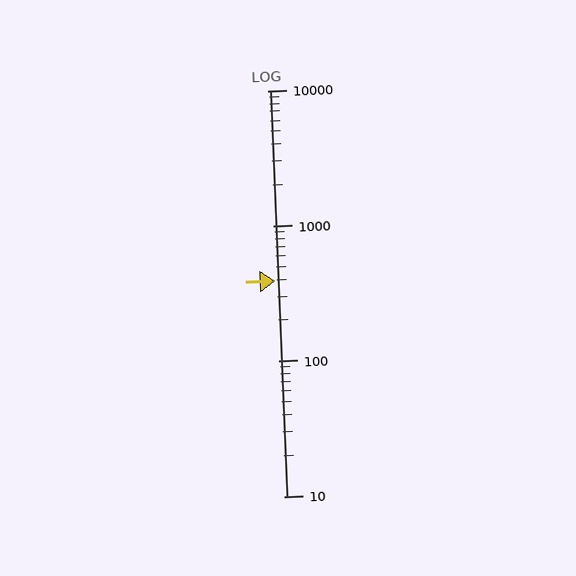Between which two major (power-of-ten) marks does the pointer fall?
The pointer is between 100 and 1000.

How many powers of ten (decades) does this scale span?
The scale spans 3 decades, from 10 to 10000.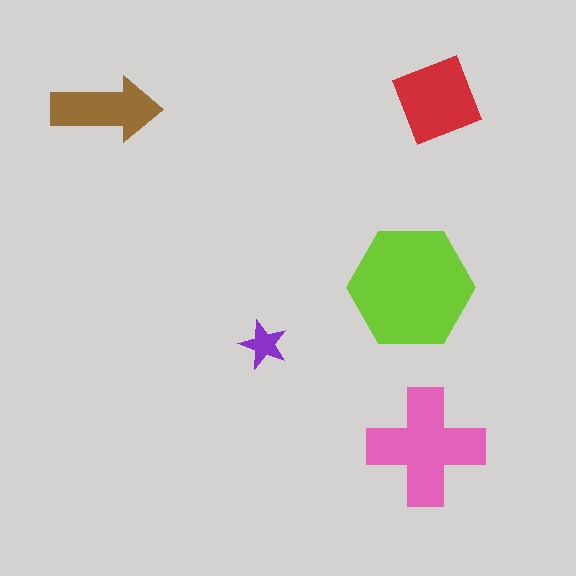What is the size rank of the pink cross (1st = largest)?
2nd.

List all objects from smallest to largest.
The purple star, the brown arrow, the red diamond, the pink cross, the lime hexagon.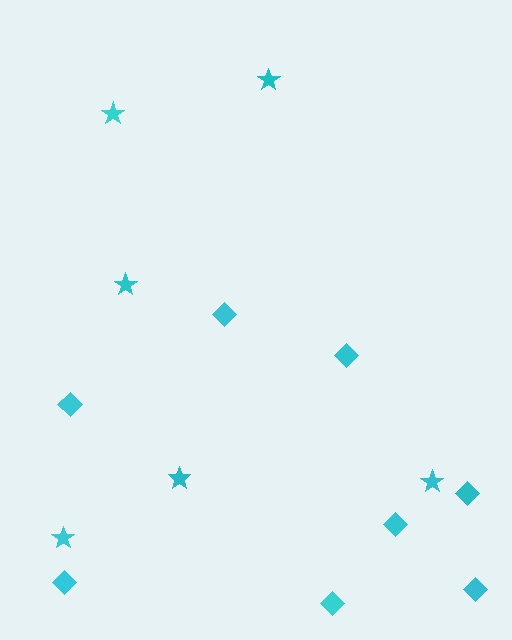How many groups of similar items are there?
There are 2 groups: one group of stars (6) and one group of diamonds (8).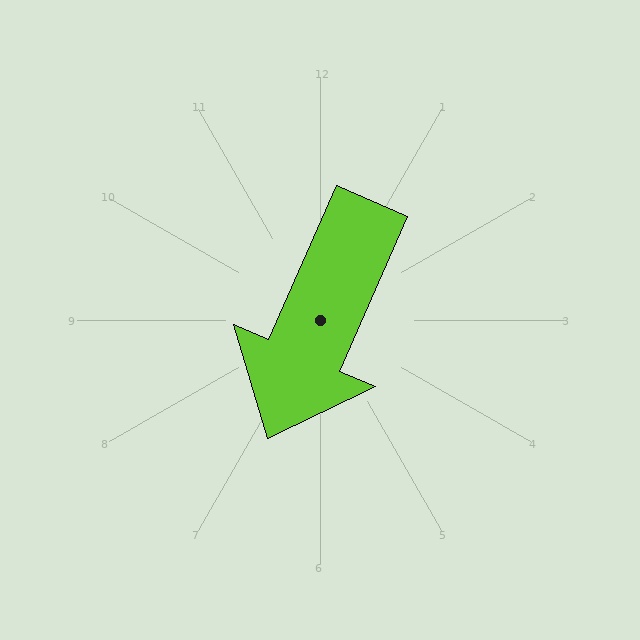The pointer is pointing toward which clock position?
Roughly 7 o'clock.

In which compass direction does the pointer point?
Southwest.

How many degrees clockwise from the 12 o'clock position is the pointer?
Approximately 204 degrees.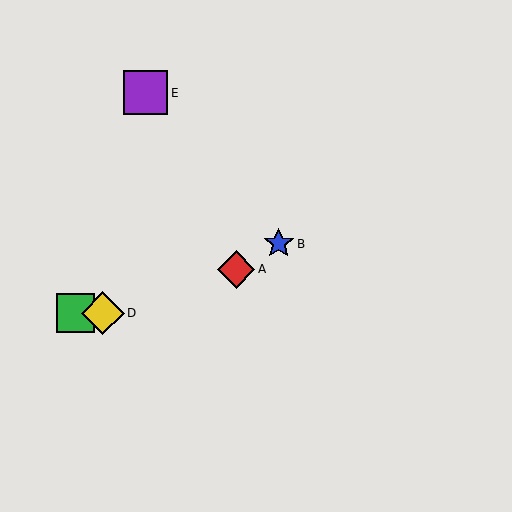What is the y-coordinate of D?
Object D is at y≈313.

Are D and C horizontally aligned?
Yes, both are at y≈313.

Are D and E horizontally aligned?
No, D is at y≈313 and E is at y≈93.